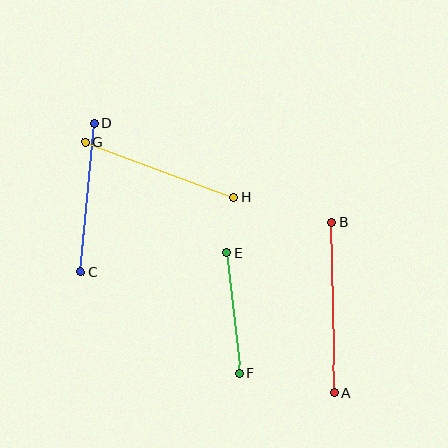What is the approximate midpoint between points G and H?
The midpoint is at approximately (160, 170) pixels.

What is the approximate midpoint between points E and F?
The midpoint is at approximately (233, 313) pixels.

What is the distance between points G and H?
The distance is approximately 158 pixels.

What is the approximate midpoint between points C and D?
The midpoint is at approximately (88, 197) pixels.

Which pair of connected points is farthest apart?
Points A and B are farthest apart.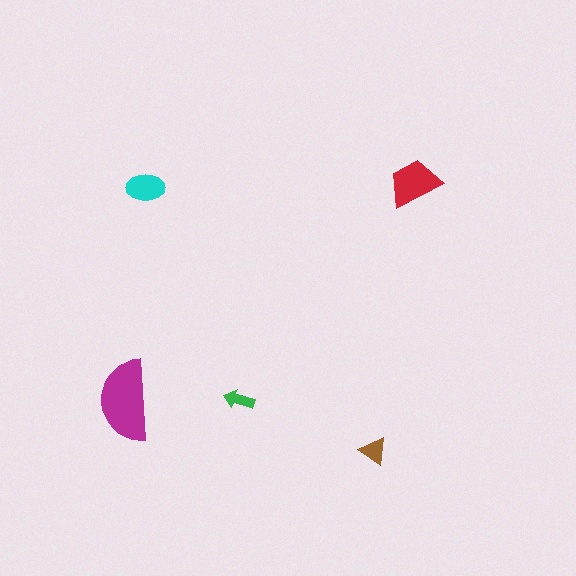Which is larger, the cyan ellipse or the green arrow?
The cyan ellipse.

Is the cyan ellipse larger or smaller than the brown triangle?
Larger.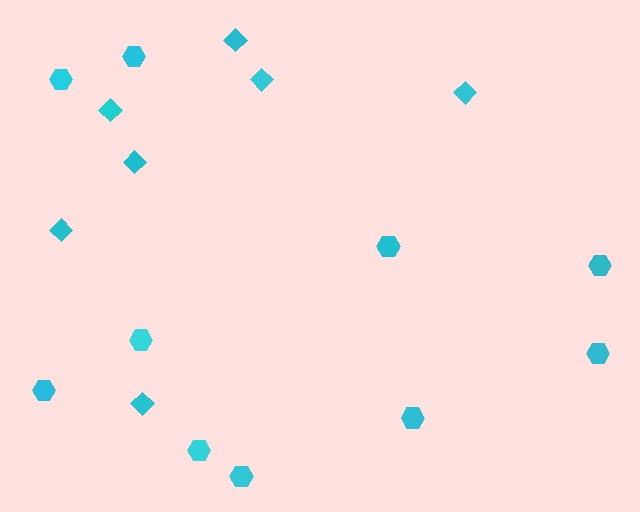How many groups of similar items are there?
There are 2 groups: one group of hexagons (10) and one group of diamonds (7).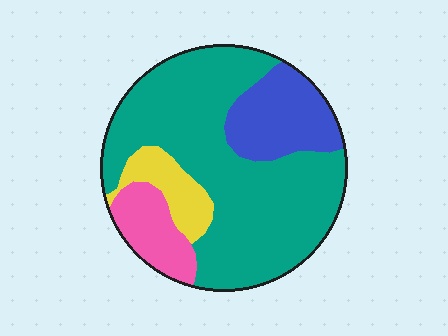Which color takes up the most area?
Teal, at roughly 65%.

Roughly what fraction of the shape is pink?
Pink takes up about one tenth (1/10) of the shape.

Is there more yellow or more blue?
Blue.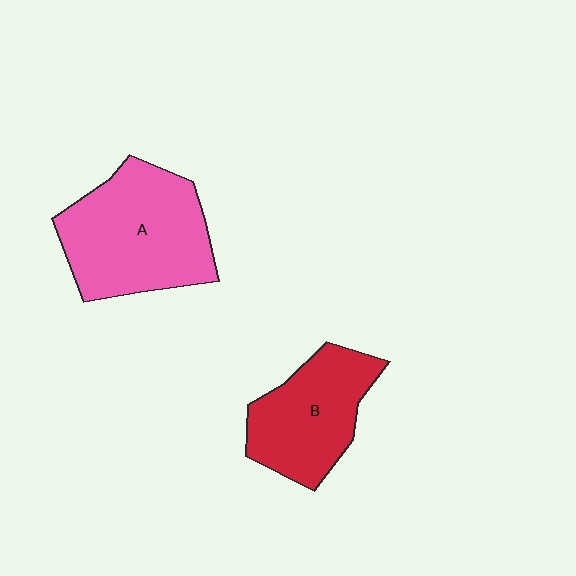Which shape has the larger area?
Shape A (pink).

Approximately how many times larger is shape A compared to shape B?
Approximately 1.4 times.